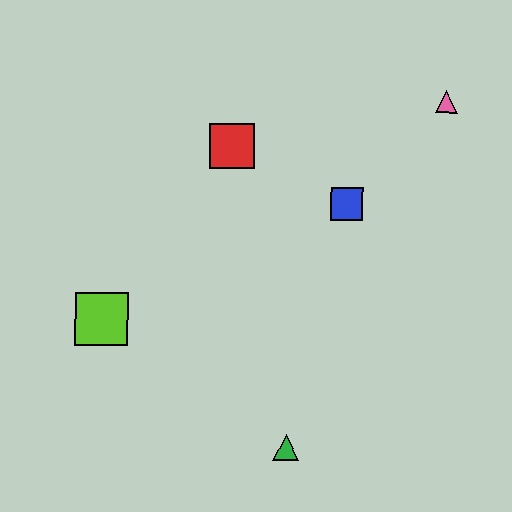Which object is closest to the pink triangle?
The blue square is closest to the pink triangle.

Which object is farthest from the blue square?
The lime square is farthest from the blue square.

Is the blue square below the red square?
Yes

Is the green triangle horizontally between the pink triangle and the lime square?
Yes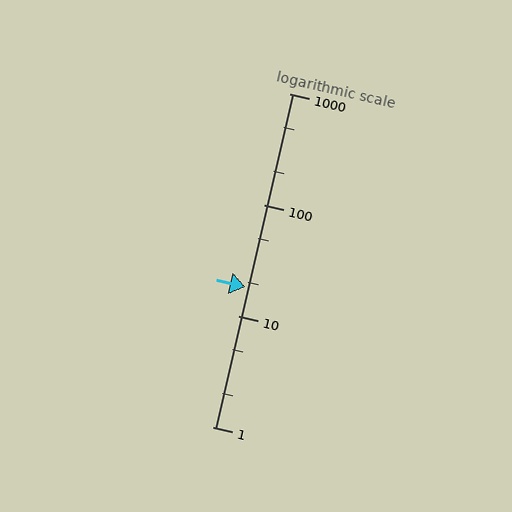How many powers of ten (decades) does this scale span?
The scale spans 3 decades, from 1 to 1000.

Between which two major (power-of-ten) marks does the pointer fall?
The pointer is between 10 and 100.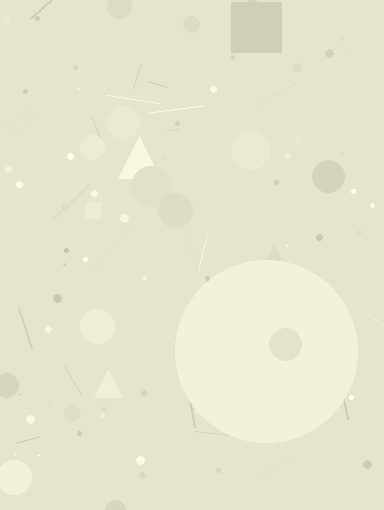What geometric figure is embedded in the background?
A circle is embedded in the background.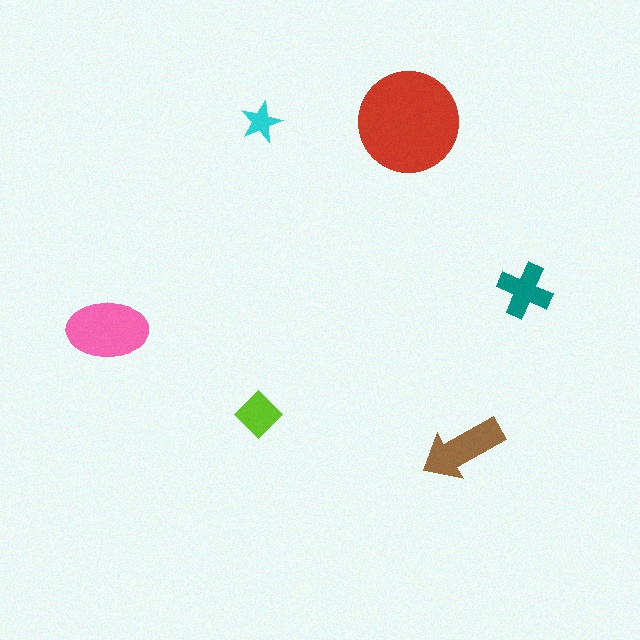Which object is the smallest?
The cyan star.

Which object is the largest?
The red circle.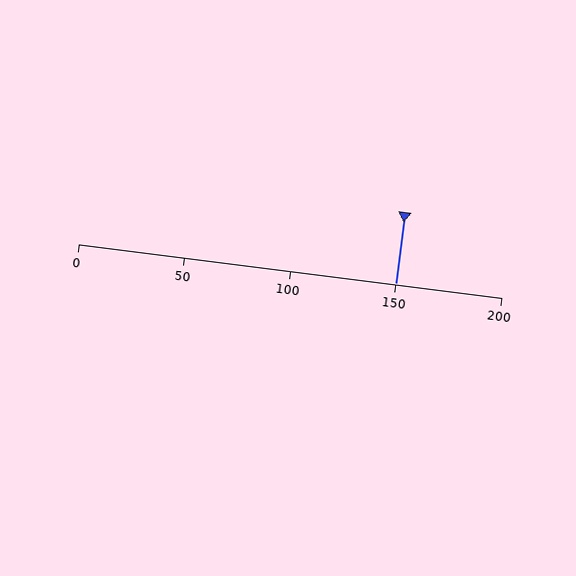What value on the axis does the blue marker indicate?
The marker indicates approximately 150.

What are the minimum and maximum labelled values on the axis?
The axis runs from 0 to 200.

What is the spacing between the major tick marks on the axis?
The major ticks are spaced 50 apart.